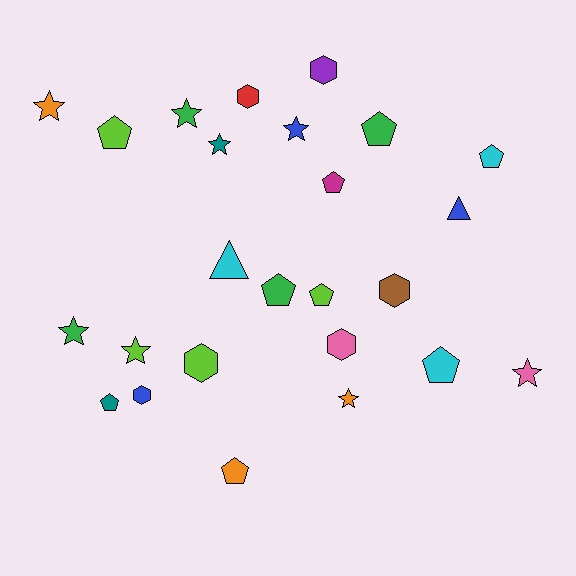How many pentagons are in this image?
There are 9 pentagons.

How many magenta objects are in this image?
There is 1 magenta object.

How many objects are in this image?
There are 25 objects.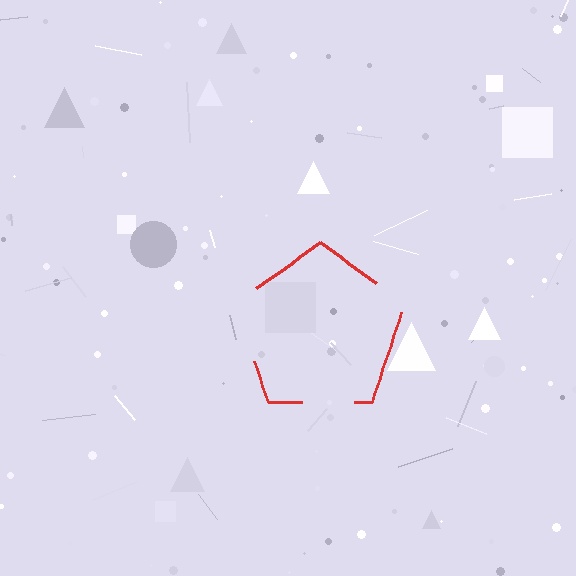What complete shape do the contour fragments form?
The contour fragments form a pentagon.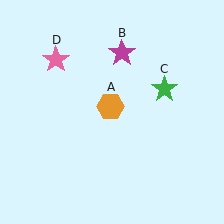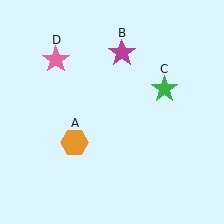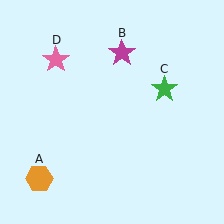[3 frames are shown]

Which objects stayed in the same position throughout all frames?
Magenta star (object B) and green star (object C) and pink star (object D) remained stationary.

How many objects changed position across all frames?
1 object changed position: orange hexagon (object A).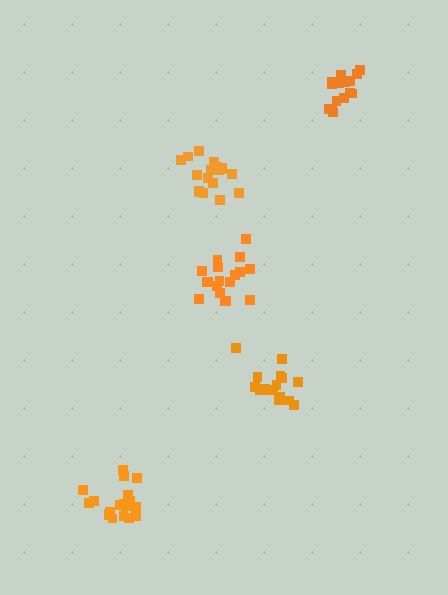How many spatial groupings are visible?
There are 5 spatial groupings.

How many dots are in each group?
Group 1: 19 dots, Group 2: 18 dots, Group 3: 16 dots, Group 4: 18 dots, Group 5: 15 dots (86 total).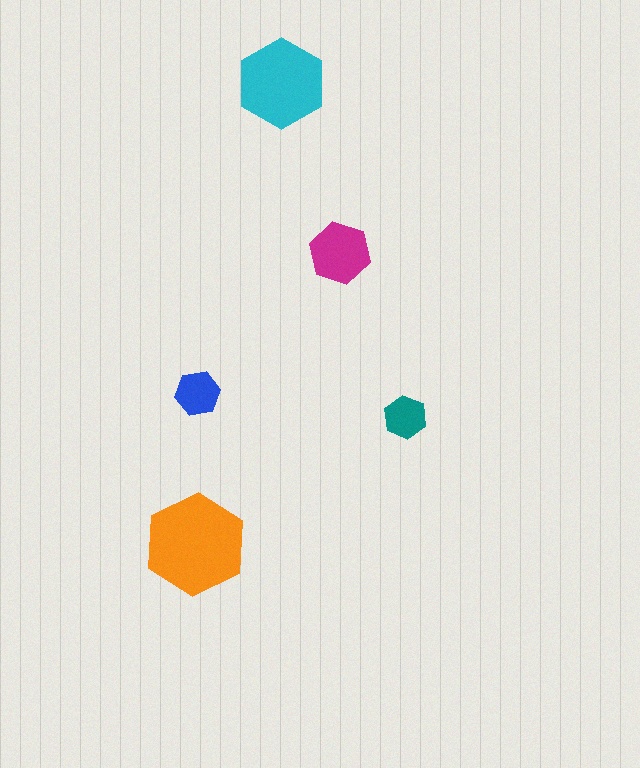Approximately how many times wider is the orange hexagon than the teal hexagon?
About 2.5 times wider.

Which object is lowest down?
The orange hexagon is bottommost.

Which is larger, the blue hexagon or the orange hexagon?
The orange one.